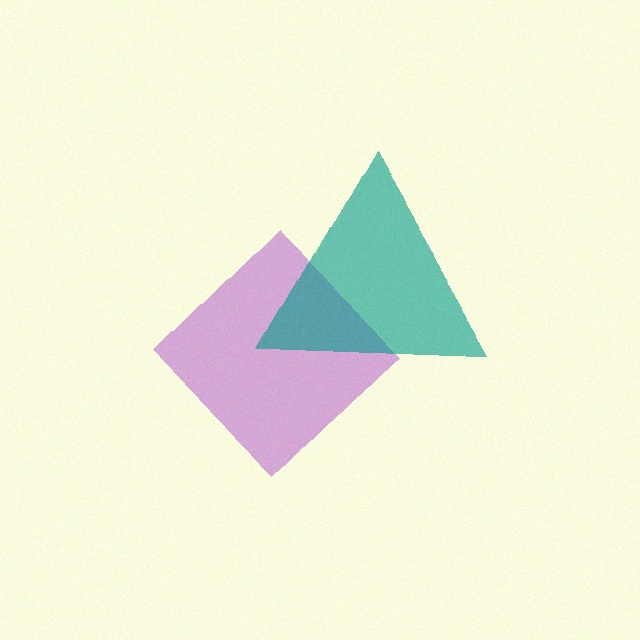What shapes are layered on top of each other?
The layered shapes are: a purple diamond, a teal triangle.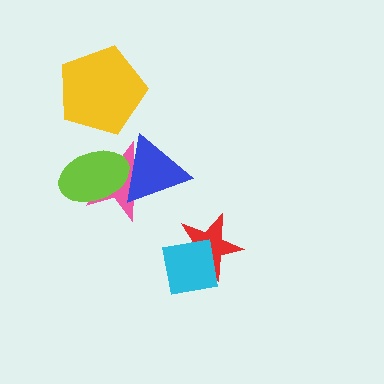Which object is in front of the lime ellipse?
The blue triangle is in front of the lime ellipse.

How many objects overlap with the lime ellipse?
2 objects overlap with the lime ellipse.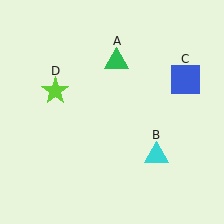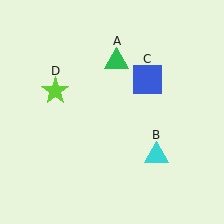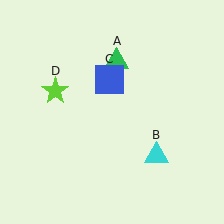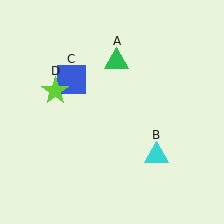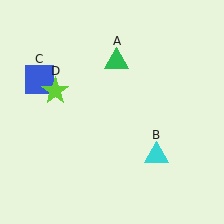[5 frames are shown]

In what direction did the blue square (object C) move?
The blue square (object C) moved left.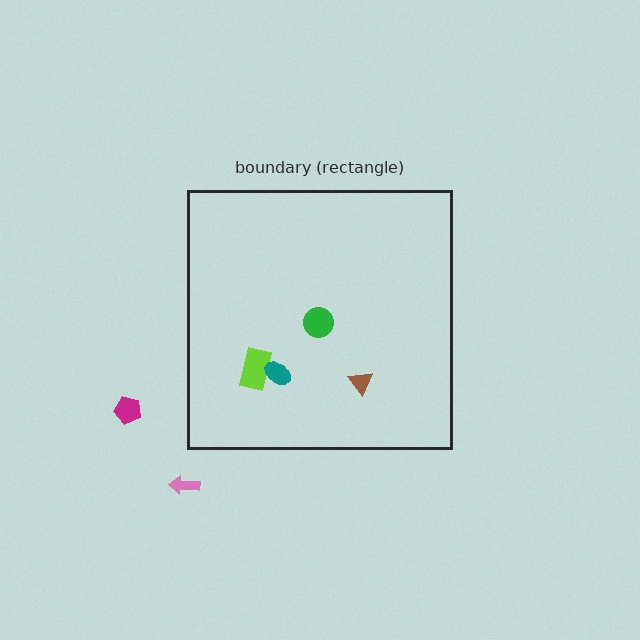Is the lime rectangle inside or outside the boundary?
Inside.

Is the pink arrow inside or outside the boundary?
Outside.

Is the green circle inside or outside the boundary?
Inside.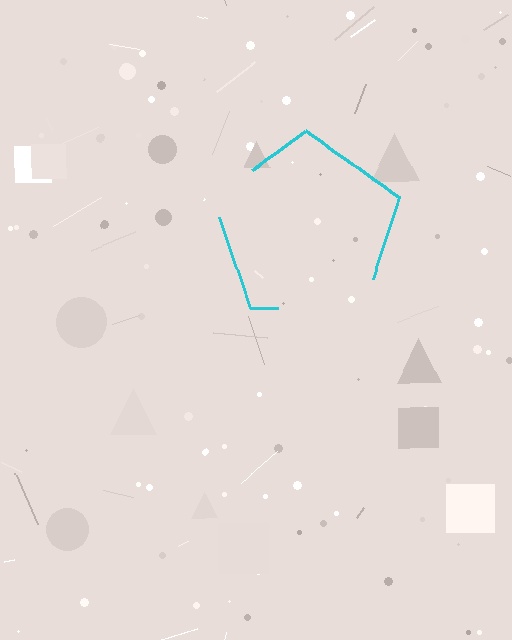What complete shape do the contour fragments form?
The contour fragments form a pentagon.